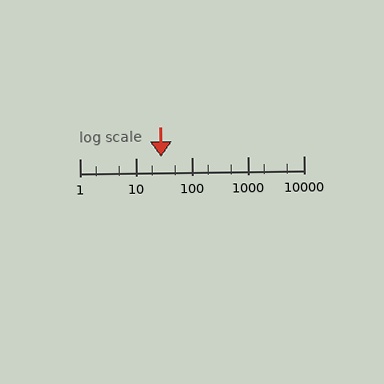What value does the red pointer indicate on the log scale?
The pointer indicates approximately 29.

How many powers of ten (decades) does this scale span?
The scale spans 4 decades, from 1 to 10000.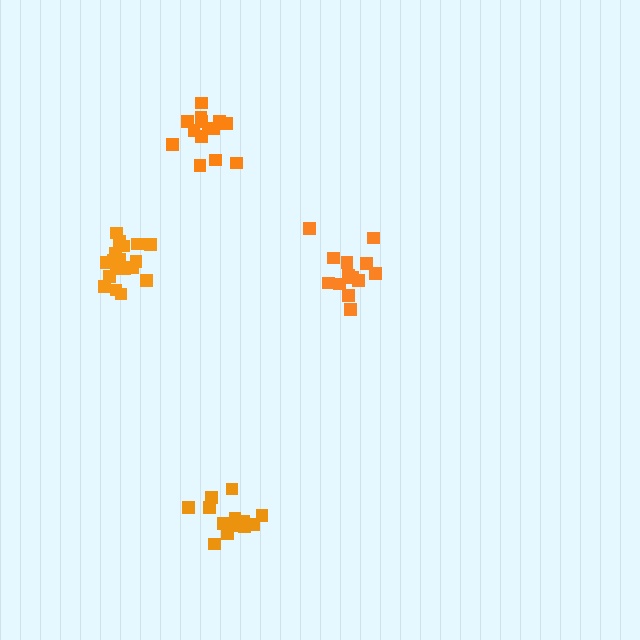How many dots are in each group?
Group 1: 13 dots, Group 2: 14 dots, Group 3: 18 dots, Group 4: 14 dots (59 total).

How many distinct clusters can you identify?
There are 4 distinct clusters.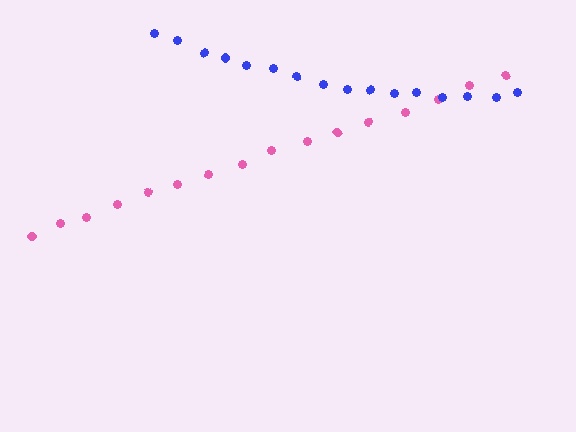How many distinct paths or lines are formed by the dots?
There are 2 distinct paths.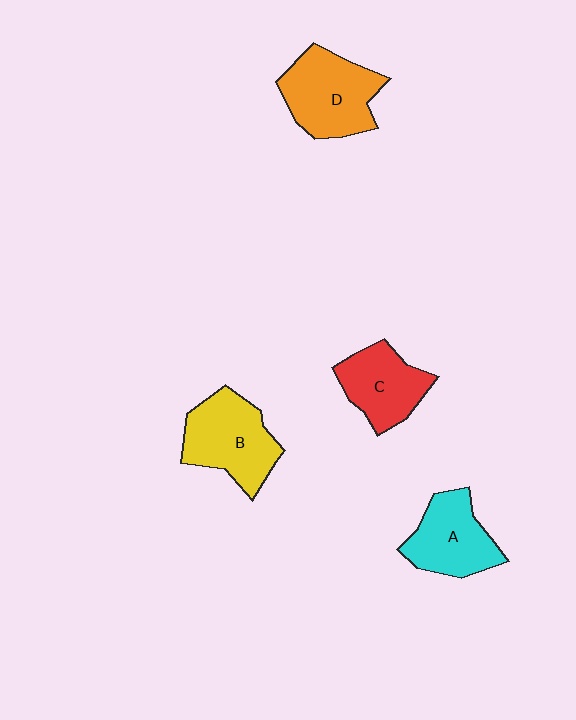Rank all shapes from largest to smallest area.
From largest to smallest: D (orange), B (yellow), A (cyan), C (red).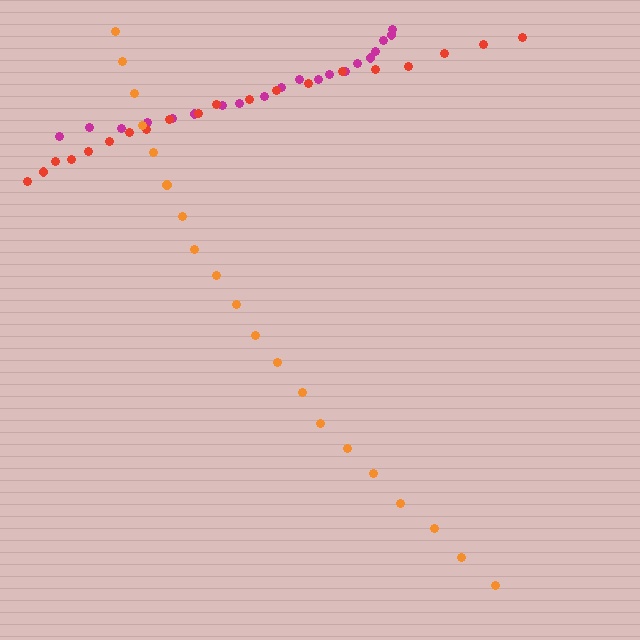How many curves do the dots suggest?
There are 3 distinct paths.